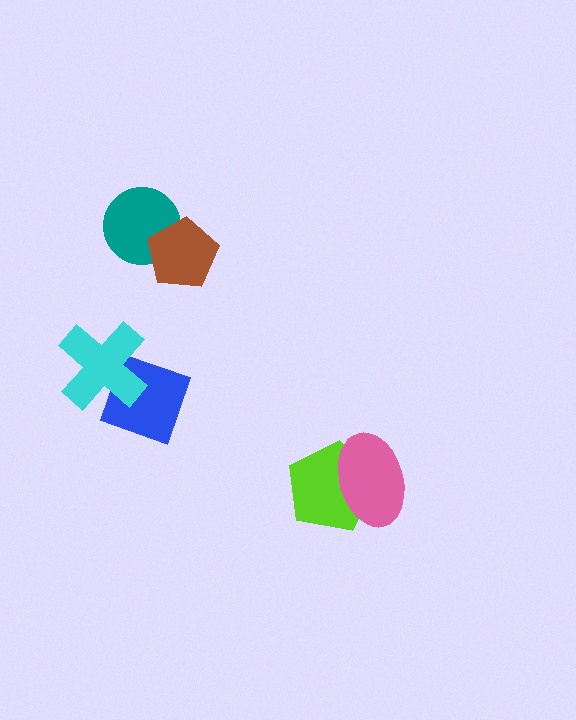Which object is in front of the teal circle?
The brown pentagon is in front of the teal circle.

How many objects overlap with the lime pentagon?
1 object overlaps with the lime pentagon.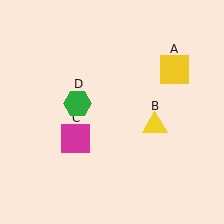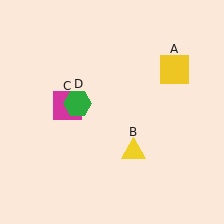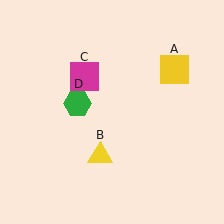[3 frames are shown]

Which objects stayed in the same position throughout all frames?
Yellow square (object A) and green hexagon (object D) remained stationary.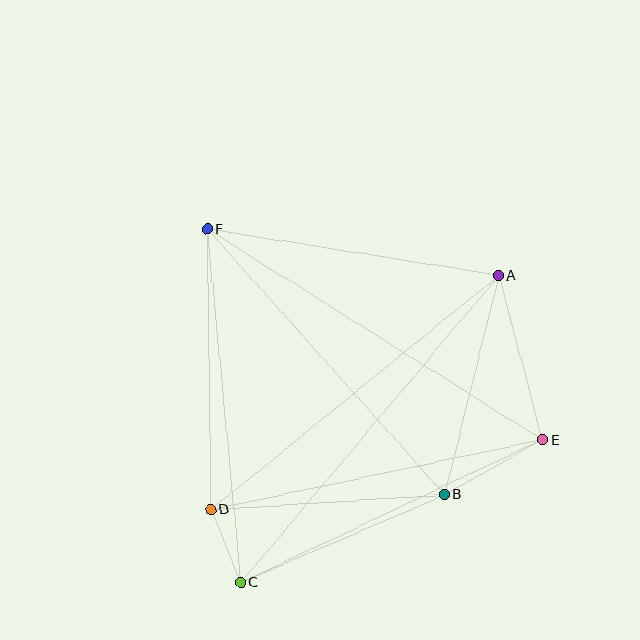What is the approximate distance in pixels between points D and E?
The distance between D and E is approximately 339 pixels.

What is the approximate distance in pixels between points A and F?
The distance between A and F is approximately 295 pixels.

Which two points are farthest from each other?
Points A and C are farthest from each other.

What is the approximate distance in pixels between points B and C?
The distance between B and C is approximately 222 pixels.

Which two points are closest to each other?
Points C and D are closest to each other.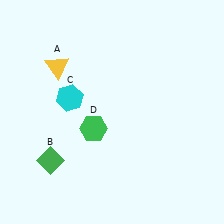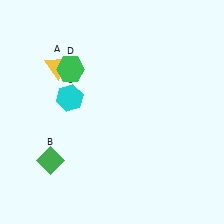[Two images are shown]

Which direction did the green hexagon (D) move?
The green hexagon (D) moved up.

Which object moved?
The green hexagon (D) moved up.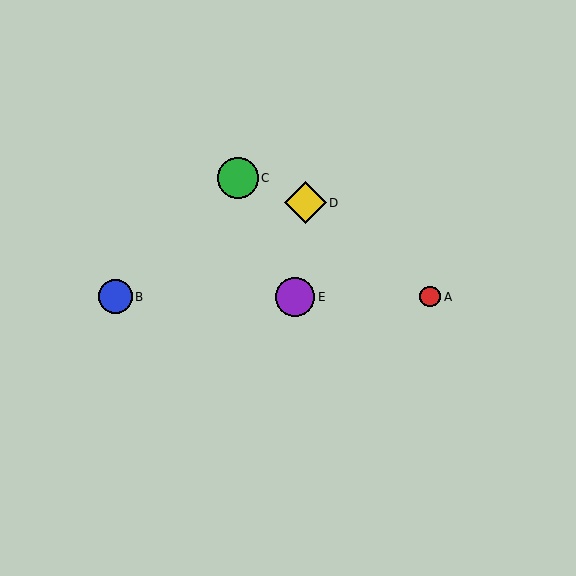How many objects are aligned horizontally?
3 objects (A, B, E) are aligned horizontally.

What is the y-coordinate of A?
Object A is at y≈297.